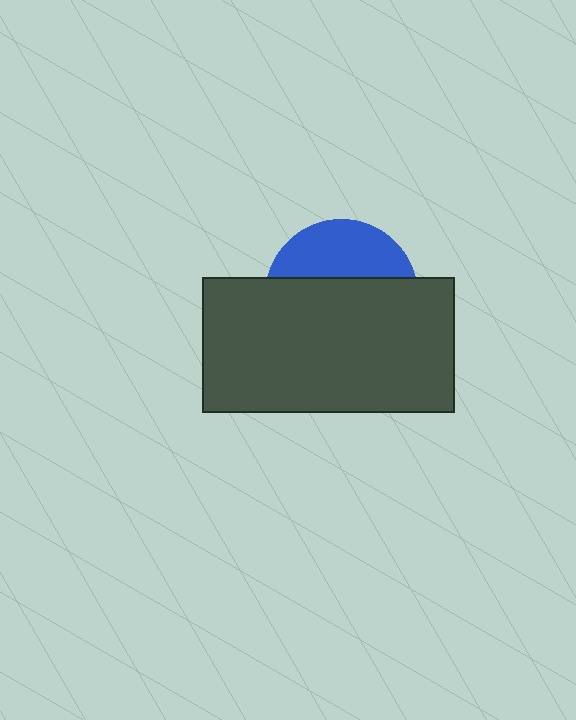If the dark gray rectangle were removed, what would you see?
You would see the complete blue circle.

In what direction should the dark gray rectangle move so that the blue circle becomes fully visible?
The dark gray rectangle should move down. That is the shortest direction to clear the overlap and leave the blue circle fully visible.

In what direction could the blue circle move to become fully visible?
The blue circle could move up. That would shift it out from behind the dark gray rectangle entirely.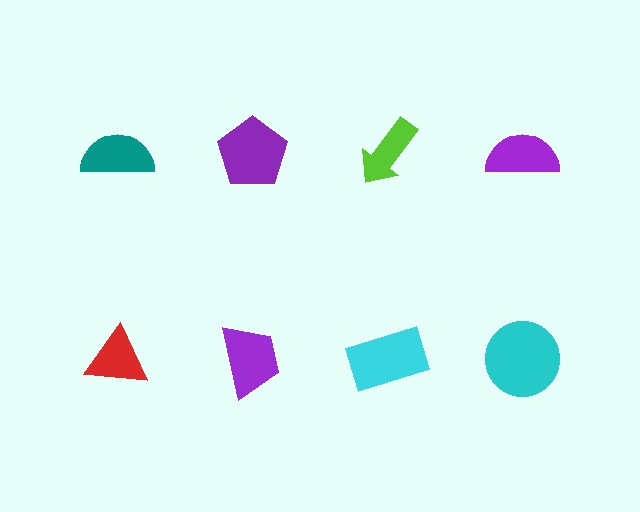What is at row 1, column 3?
A lime arrow.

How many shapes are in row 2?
4 shapes.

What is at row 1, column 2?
A purple pentagon.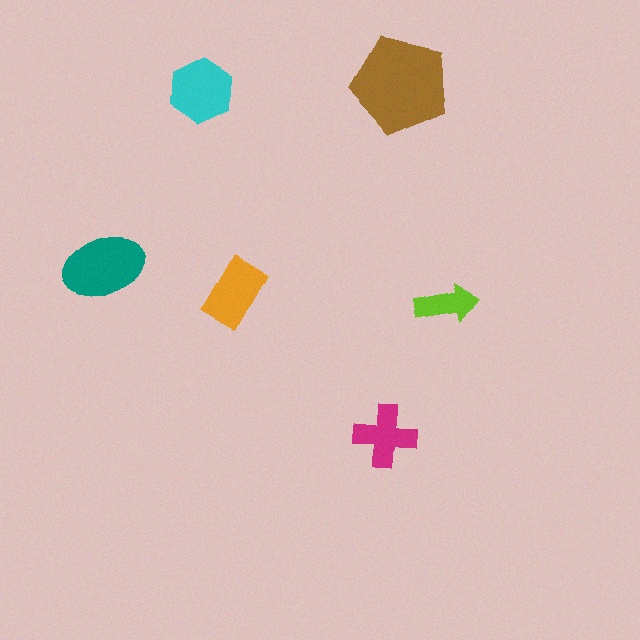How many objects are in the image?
There are 6 objects in the image.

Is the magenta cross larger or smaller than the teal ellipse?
Smaller.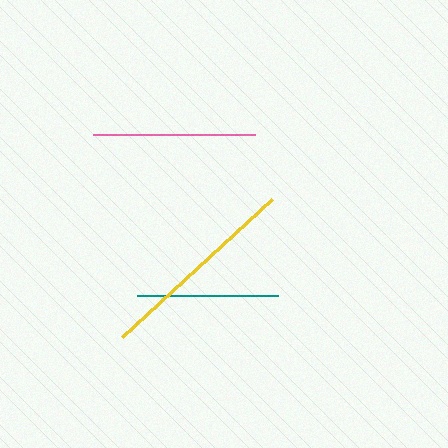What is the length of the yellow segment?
The yellow segment is approximately 203 pixels long.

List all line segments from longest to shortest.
From longest to shortest: yellow, pink, teal.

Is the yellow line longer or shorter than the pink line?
The yellow line is longer than the pink line.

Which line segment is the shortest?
The teal line is the shortest at approximately 141 pixels.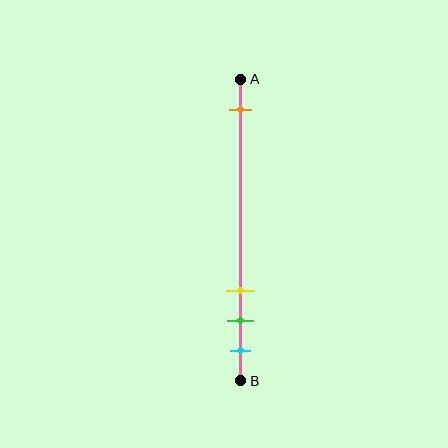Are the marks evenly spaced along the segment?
No, the marks are not evenly spaced.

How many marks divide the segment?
There are 4 marks dividing the segment.